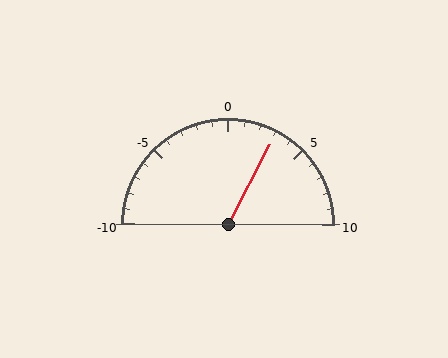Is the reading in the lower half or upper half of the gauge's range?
The reading is in the upper half of the range (-10 to 10).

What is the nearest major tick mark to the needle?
The nearest major tick mark is 5.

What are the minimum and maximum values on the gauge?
The gauge ranges from -10 to 10.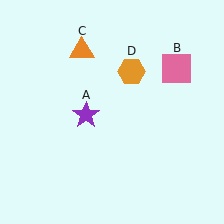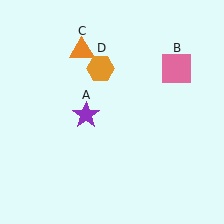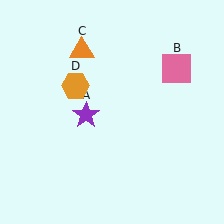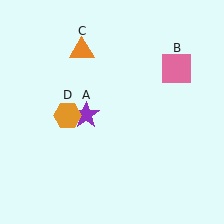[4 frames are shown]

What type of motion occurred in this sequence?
The orange hexagon (object D) rotated counterclockwise around the center of the scene.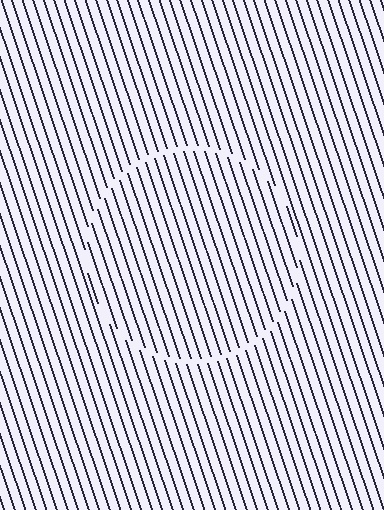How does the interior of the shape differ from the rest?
The interior of the shape contains the same grating, shifted by half a period — the contour is defined by the phase discontinuity where line-ends from the inner and outer gratings abut.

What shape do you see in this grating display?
An illusory circle. The interior of the shape contains the same grating, shifted by half a period — the contour is defined by the phase discontinuity where line-ends from the inner and outer gratings abut.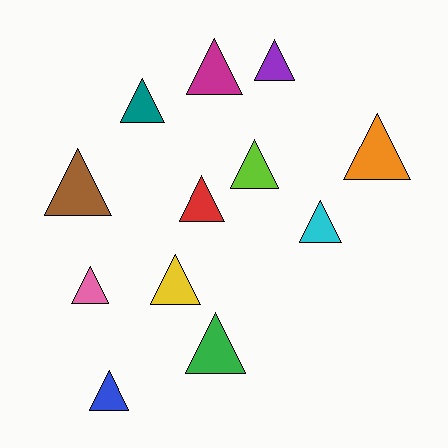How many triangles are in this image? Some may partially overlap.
There are 12 triangles.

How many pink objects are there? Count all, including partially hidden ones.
There is 1 pink object.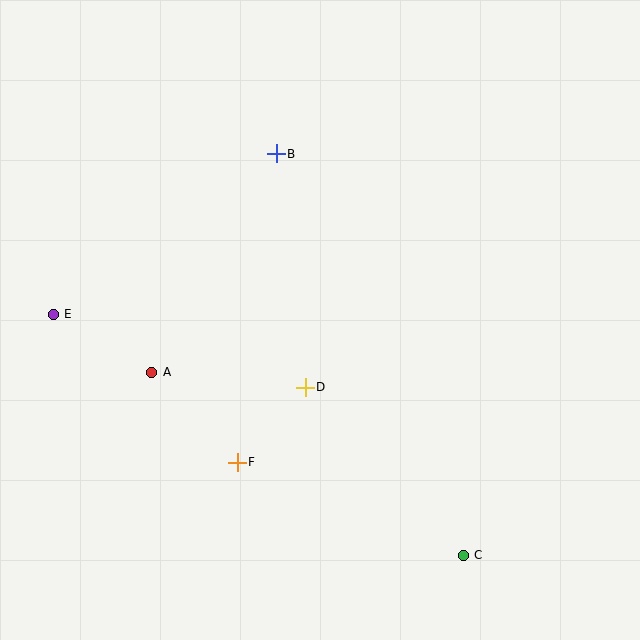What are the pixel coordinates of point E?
Point E is at (53, 314).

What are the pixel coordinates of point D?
Point D is at (305, 387).